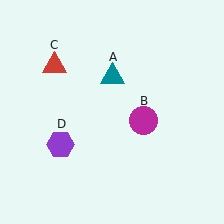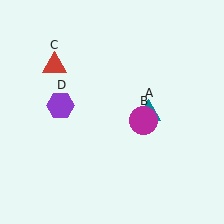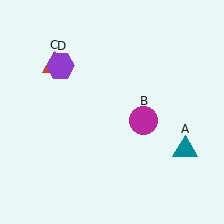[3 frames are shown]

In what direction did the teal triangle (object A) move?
The teal triangle (object A) moved down and to the right.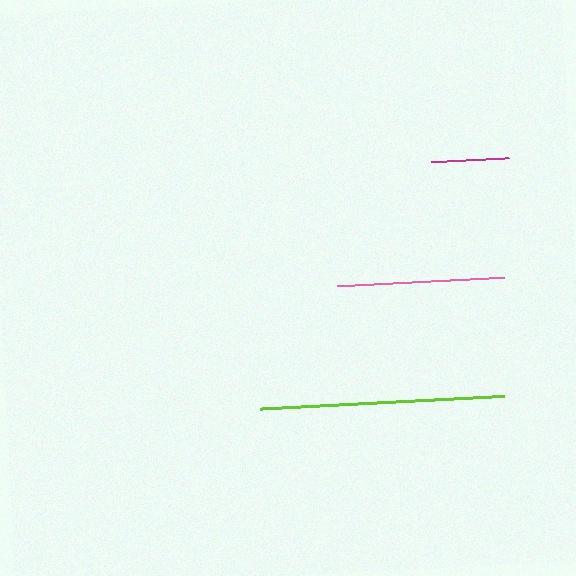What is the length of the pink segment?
The pink segment is approximately 167 pixels long.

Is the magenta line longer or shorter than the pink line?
The pink line is longer than the magenta line.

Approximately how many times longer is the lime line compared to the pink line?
The lime line is approximately 1.5 times the length of the pink line.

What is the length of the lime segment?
The lime segment is approximately 244 pixels long.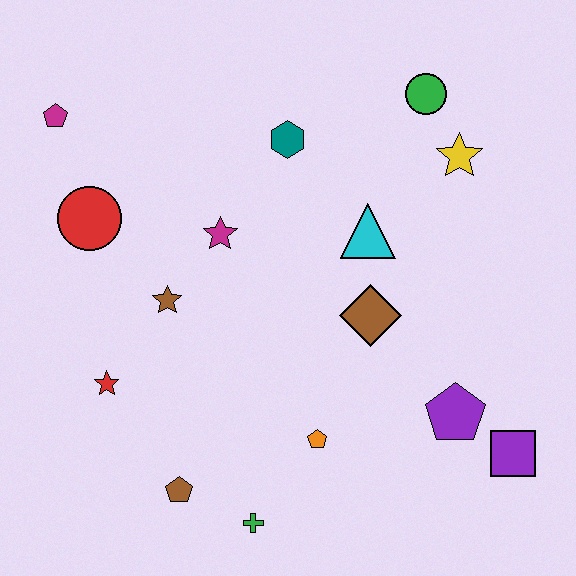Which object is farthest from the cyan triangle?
The magenta pentagon is farthest from the cyan triangle.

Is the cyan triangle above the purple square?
Yes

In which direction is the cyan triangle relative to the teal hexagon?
The cyan triangle is below the teal hexagon.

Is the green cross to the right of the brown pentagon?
Yes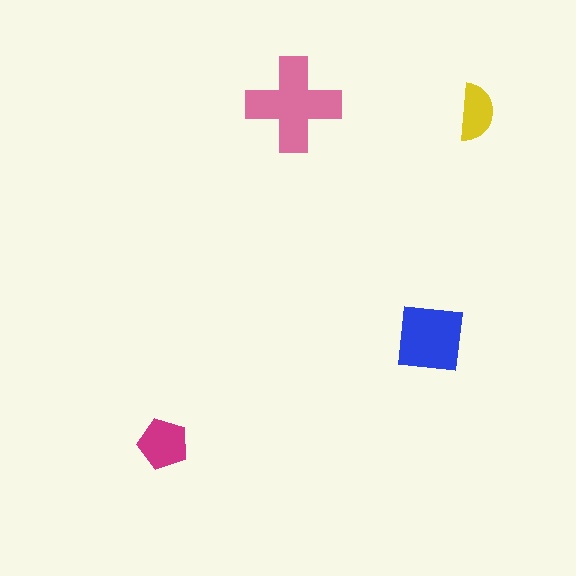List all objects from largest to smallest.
The pink cross, the blue square, the magenta pentagon, the yellow semicircle.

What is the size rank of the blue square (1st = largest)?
2nd.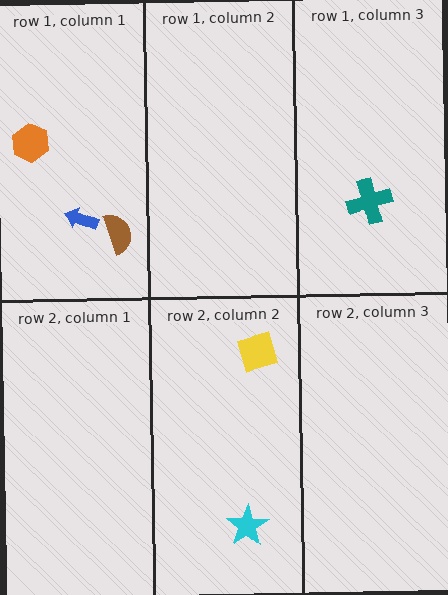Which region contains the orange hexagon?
The row 1, column 1 region.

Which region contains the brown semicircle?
The row 1, column 1 region.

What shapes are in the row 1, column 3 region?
The teal cross.